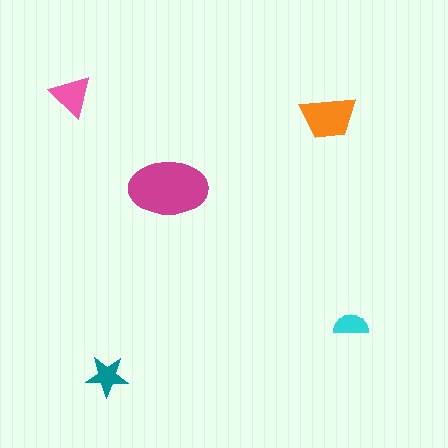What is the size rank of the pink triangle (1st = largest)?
3rd.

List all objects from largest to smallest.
The magenta ellipse, the orange trapezoid, the pink triangle, the teal star, the cyan semicircle.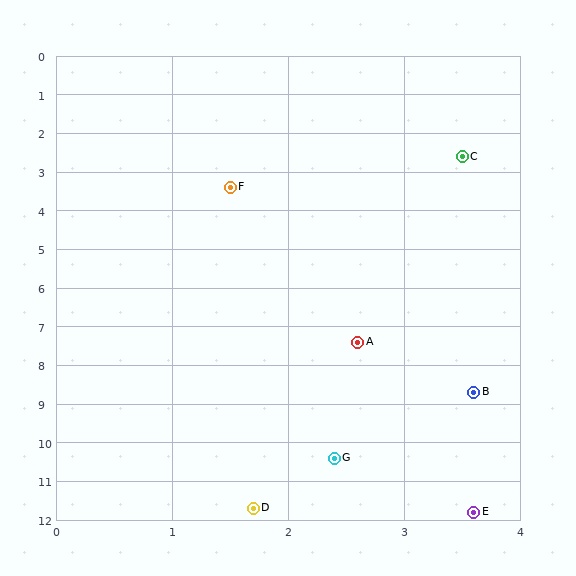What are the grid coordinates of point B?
Point B is at approximately (3.6, 8.7).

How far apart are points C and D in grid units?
Points C and D are about 9.3 grid units apart.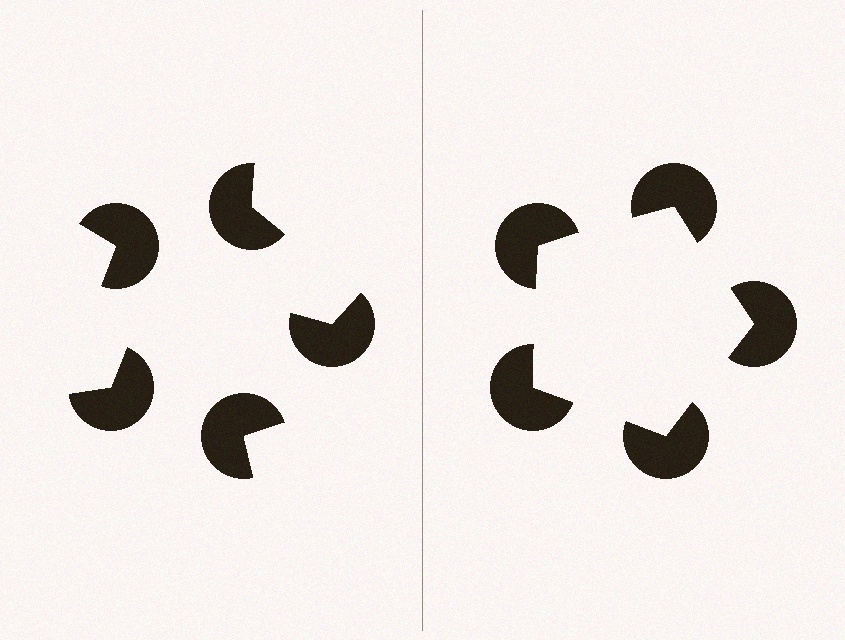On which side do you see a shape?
An illusory pentagon appears on the right side. On the left side the wedge cuts are rotated, so no coherent shape forms.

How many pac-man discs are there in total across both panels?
10 — 5 on each side.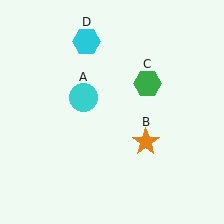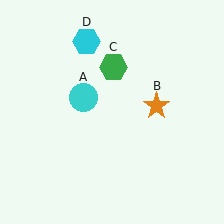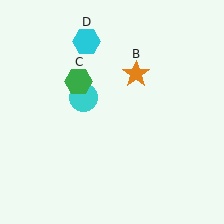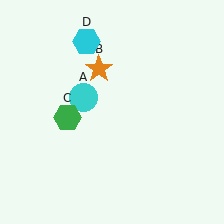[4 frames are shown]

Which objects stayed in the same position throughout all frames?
Cyan circle (object A) and cyan hexagon (object D) remained stationary.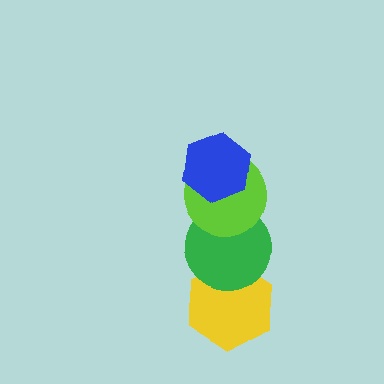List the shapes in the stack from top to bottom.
From top to bottom: the blue hexagon, the lime circle, the green circle, the yellow hexagon.